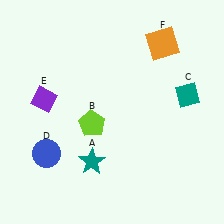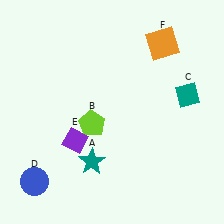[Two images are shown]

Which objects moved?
The objects that moved are: the blue circle (D), the purple diamond (E).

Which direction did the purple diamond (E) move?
The purple diamond (E) moved down.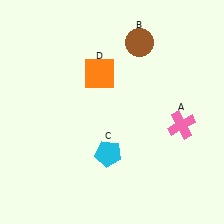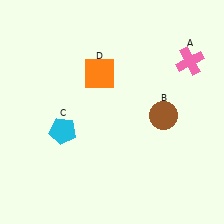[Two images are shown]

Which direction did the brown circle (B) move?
The brown circle (B) moved down.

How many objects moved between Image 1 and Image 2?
3 objects moved between the two images.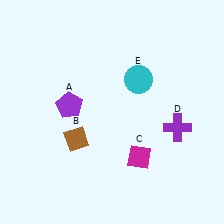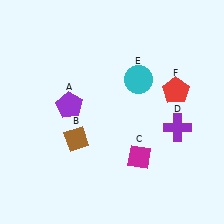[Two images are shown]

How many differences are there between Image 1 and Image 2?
There is 1 difference between the two images.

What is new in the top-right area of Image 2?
A red pentagon (F) was added in the top-right area of Image 2.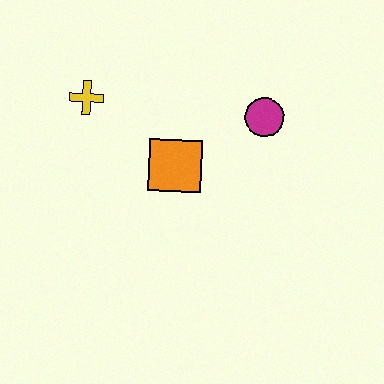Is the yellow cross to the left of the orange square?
Yes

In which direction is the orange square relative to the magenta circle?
The orange square is to the left of the magenta circle.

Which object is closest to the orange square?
The magenta circle is closest to the orange square.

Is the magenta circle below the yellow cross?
Yes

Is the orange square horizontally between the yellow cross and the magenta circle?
Yes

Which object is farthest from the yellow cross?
The magenta circle is farthest from the yellow cross.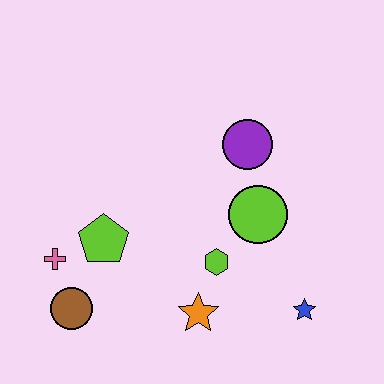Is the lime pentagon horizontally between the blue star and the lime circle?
No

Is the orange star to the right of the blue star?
No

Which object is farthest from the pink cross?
The blue star is farthest from the pink cross.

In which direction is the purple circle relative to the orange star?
The purple circle is above the orange star.